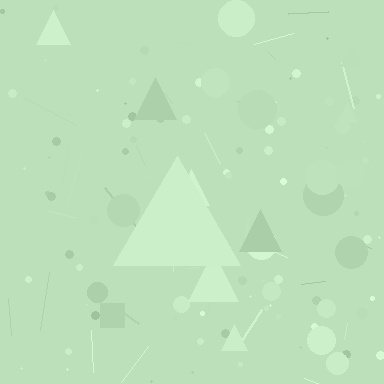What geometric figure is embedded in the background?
A triangle is embedded in the background.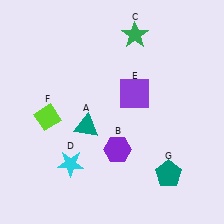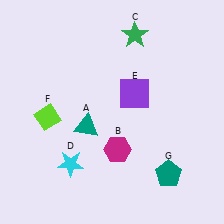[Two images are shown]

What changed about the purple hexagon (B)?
In Image 1, B is purple. In Image 2, it changed to magenta.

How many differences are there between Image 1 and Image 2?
There is 1 difference between the two images.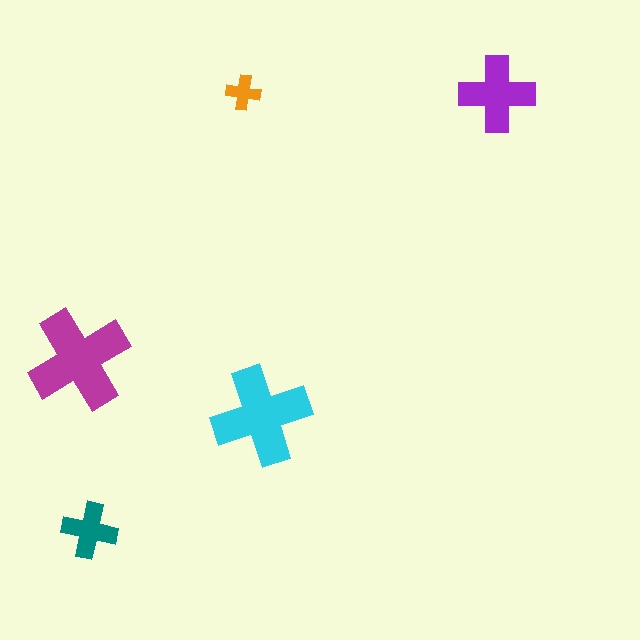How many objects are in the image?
There are 5 objects in the image.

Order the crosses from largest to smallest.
the magenta one, the cyan one, the purple one, the teal one, the orange one.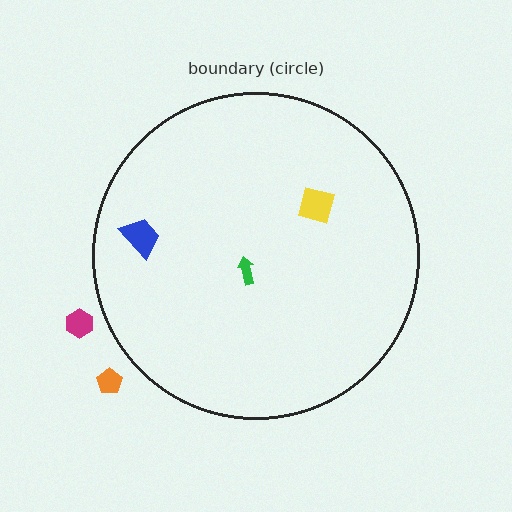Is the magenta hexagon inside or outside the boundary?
Outside.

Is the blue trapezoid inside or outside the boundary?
Inside.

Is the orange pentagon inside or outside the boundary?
Outside.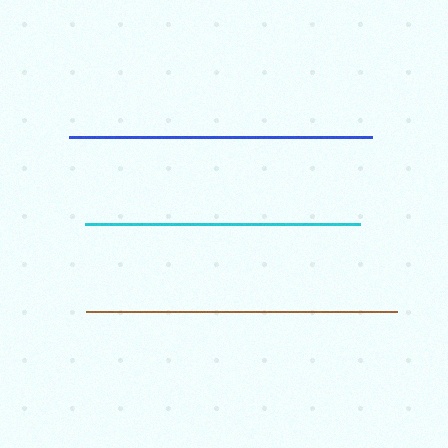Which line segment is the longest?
The brown line is the longest at approximately 311 pixels.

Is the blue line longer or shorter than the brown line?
The brown line is longer than the blue line.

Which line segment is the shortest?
The cyan line is the shortest at approximately 275 pixels.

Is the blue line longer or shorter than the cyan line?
The blue line is longer than the cyan line.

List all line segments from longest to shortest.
From longest to shortest: brown, blue, cyan.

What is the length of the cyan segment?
The cyan segment is approximately 275 pixels long.